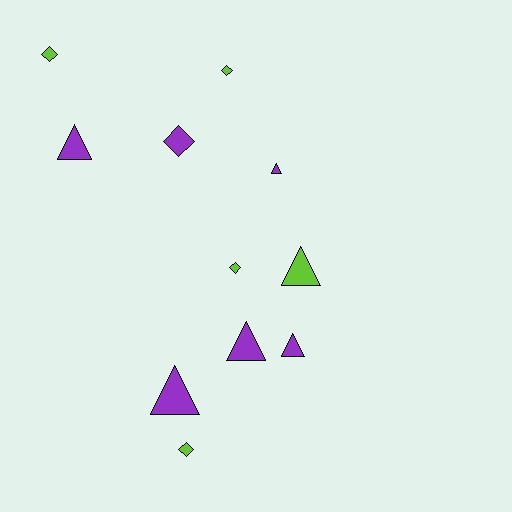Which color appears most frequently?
Purple, with 6 objects.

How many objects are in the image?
There are 11 objects.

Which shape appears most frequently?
Triangle, with 6 objects.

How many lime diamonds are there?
There are 4 lime diamonds.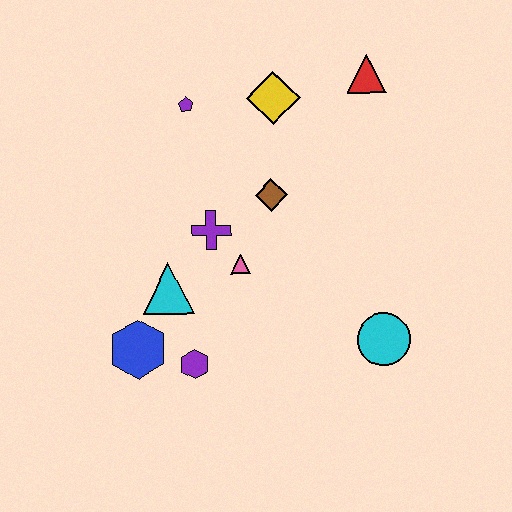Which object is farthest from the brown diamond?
The blue hexagon is farthest from the brown diamond.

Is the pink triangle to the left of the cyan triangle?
No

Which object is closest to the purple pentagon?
The yellow diamond is closest to the purple pentagon.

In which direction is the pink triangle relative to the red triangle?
The pink triangle is below the red triangle.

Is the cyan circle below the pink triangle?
Yes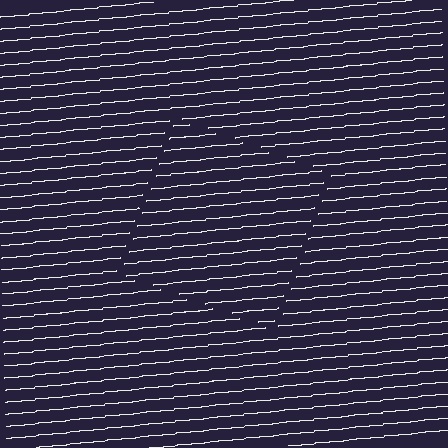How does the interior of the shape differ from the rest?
The interior of the shape contains the same grating, shifted by half a period — the contour is defined by the phase discontinuity where line-ends from the inner and outer gratings abut.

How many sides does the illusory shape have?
4 sides — the line-ends trace a square.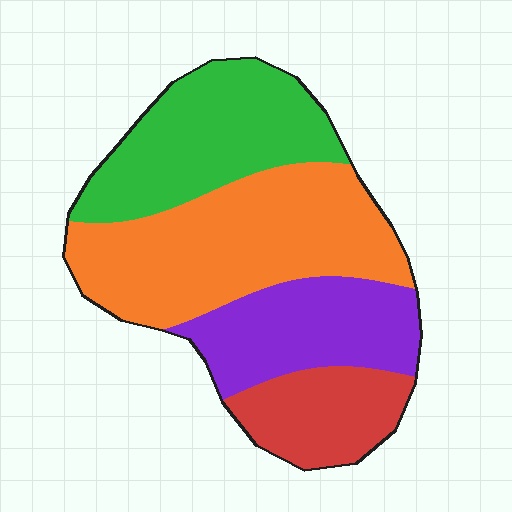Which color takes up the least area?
Red, at roughly 15%.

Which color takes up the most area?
Orange, at roughly 35%.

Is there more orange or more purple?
Orange.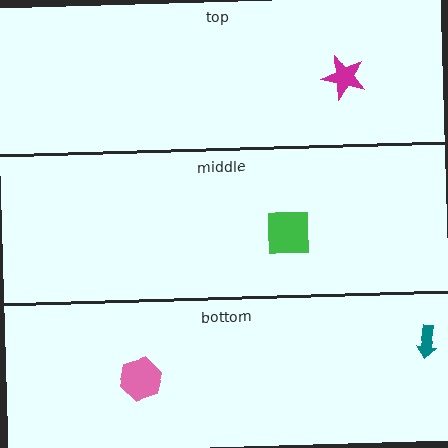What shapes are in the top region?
The magenta star.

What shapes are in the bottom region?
The pink hexagon, the teal arrow.